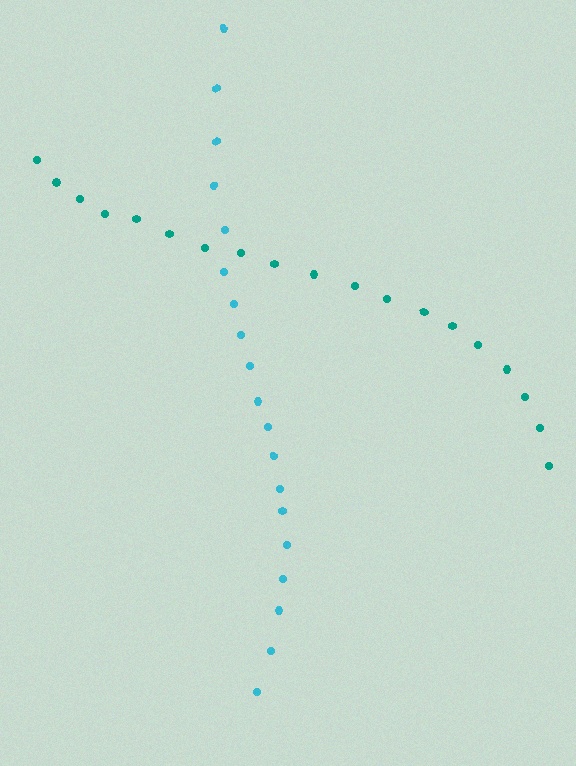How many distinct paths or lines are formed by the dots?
There are 2 distinct paths.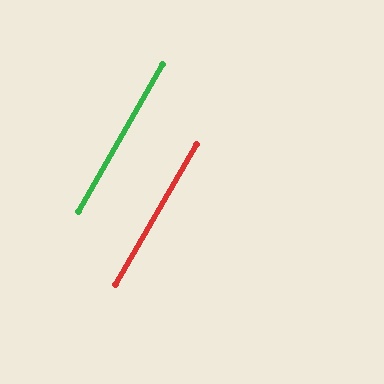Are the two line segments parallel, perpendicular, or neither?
Parallel — their directions differ by only 0.3°.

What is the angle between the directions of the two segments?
Approximately 0 degrees.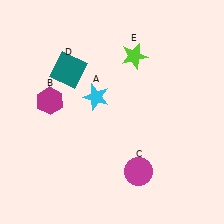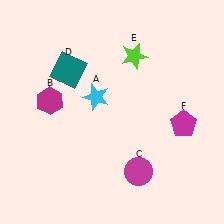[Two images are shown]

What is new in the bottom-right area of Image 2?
A magenta pentagon (F) was added in the bottom-right area of Image 2.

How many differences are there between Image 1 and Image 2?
There is 1 difference between the two images.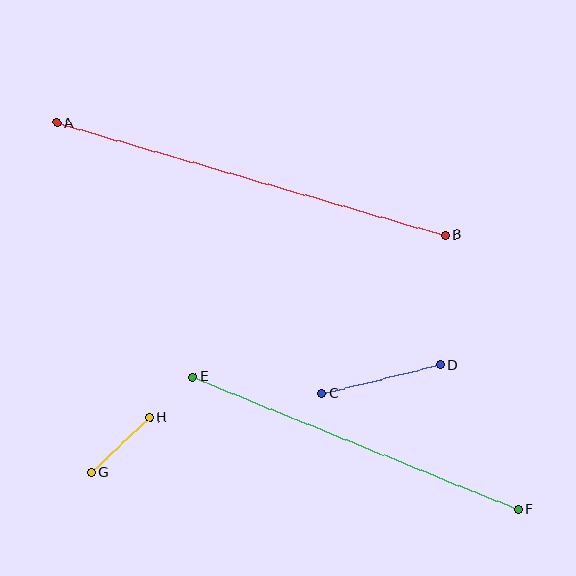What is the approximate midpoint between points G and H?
The midpoint is at approximately (120, 445) pixels.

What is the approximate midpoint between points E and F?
The midpoint is at approximately (356, 443) pixels.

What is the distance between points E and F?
The distance is approximately 351 pixels.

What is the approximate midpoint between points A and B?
The midpoint is at approximately (251, 179) pixels.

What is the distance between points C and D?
The distance is approximately 122 pixels.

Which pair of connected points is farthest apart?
Points A and B are farthest apart.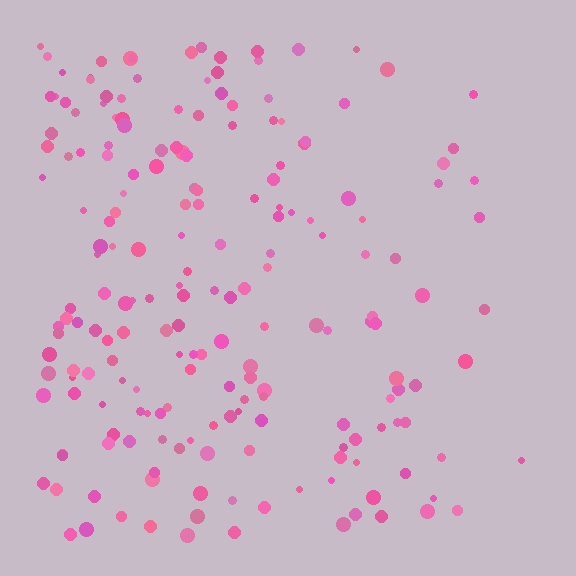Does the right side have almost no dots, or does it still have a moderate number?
Still a moderate number, just noticeably fewer than the left.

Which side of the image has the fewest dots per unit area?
The right.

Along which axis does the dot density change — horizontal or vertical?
Horizontal.